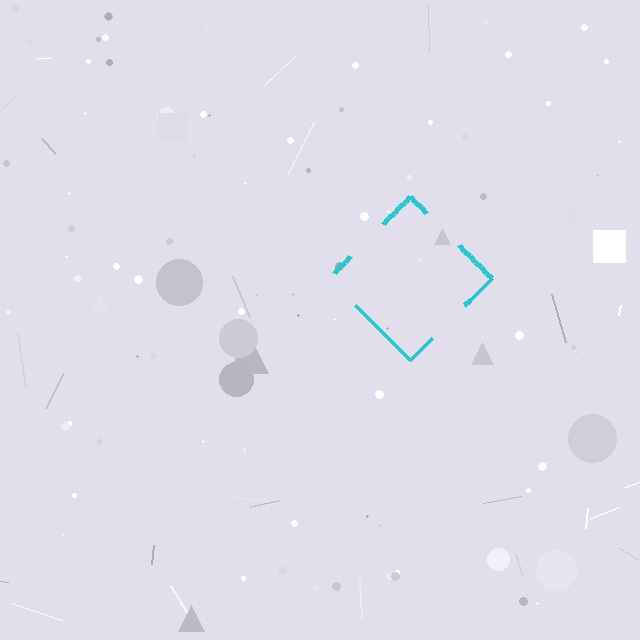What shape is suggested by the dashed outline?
The dashed outline suggests a diamond.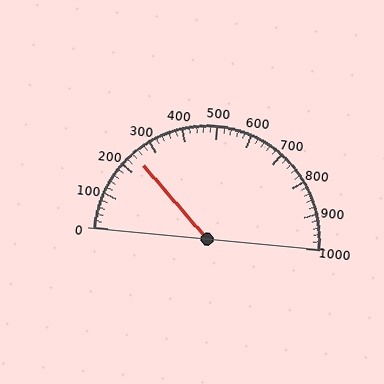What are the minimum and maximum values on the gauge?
The gauge ranges from 0 to 1000.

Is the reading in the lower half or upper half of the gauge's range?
The reading is in the lower half of the range (0 to 1000).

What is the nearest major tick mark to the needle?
The nearest major tick mark is 200.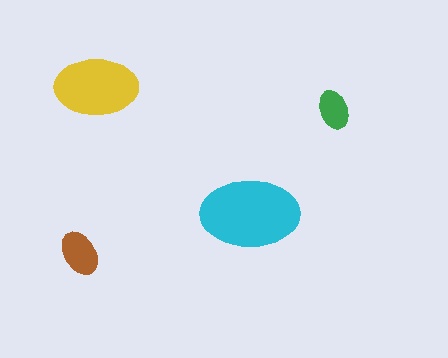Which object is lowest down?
The brown ellipse is bottommost.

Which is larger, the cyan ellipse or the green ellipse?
The cyan one.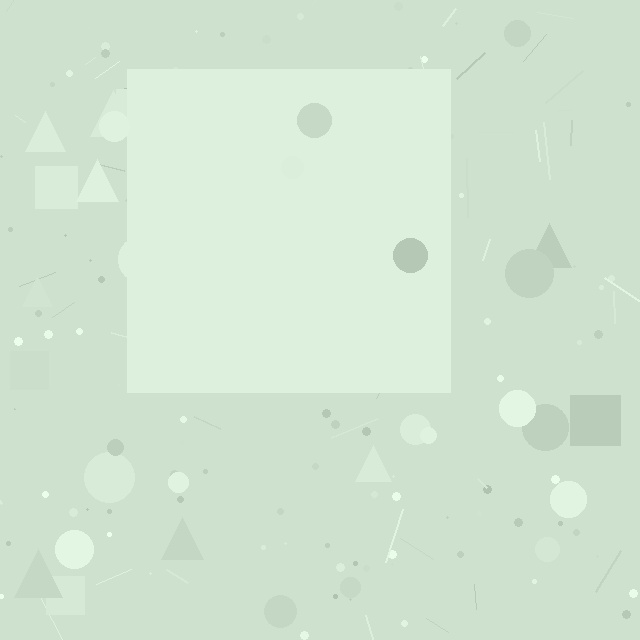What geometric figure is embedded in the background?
A square is embedded in the background.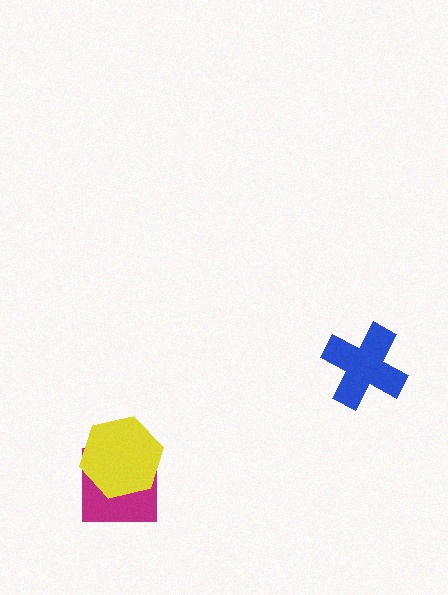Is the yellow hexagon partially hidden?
No, no other shape covers it.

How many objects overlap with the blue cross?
0 objects overlap with the blue cross.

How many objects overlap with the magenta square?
1 object overlaps with the magenta square.